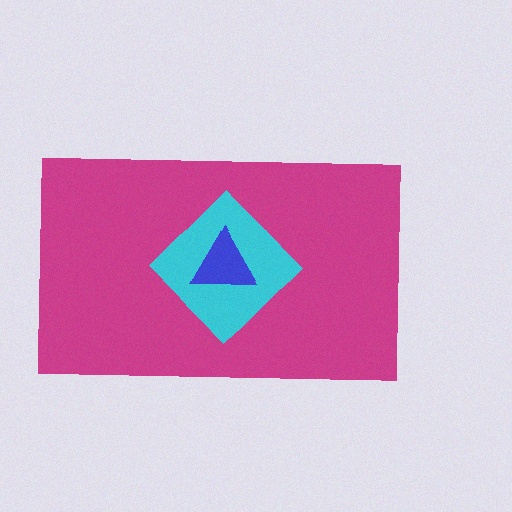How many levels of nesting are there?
3.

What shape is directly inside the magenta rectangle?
The cyan diamond.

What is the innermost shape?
The blue triangle.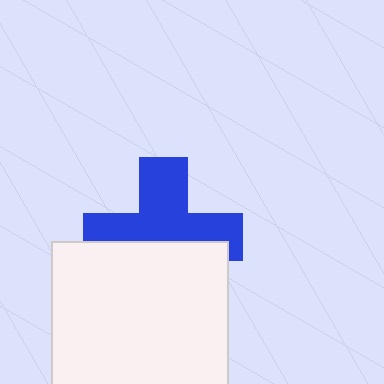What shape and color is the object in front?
The object in front is a white rectangle.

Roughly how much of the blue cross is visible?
About half of it is visible (roughly 57%).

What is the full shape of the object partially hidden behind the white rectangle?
The partially hidden object is a blue cross.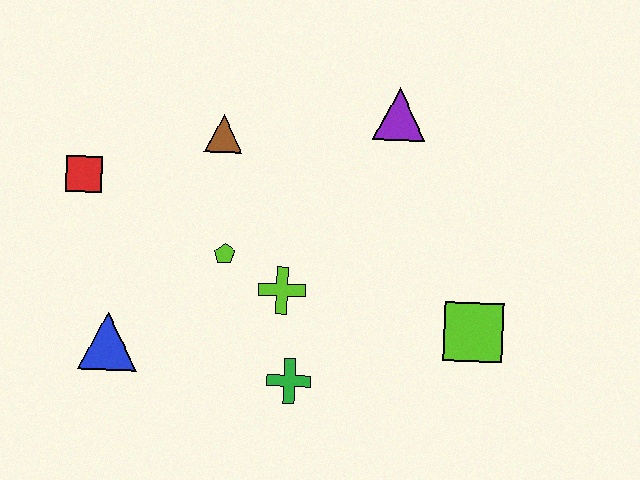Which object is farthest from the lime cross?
The red square is farthest from the lime cross.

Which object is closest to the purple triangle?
The brown triangle is closest to the purple triangle.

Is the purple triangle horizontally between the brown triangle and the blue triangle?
No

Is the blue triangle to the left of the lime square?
Yes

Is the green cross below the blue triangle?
Yes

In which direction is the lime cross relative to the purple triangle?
The lime cross is below the purple triangle.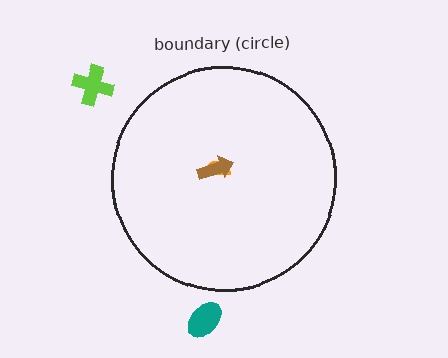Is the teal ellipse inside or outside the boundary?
Outside.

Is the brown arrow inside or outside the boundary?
Inside.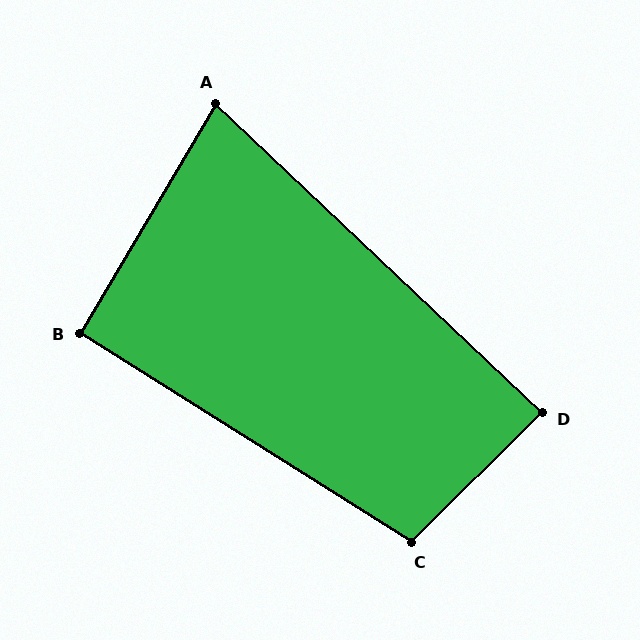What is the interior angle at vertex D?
Approximately 88 degrees (approximately right).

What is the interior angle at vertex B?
Approximately 92 degrees (approximately right).